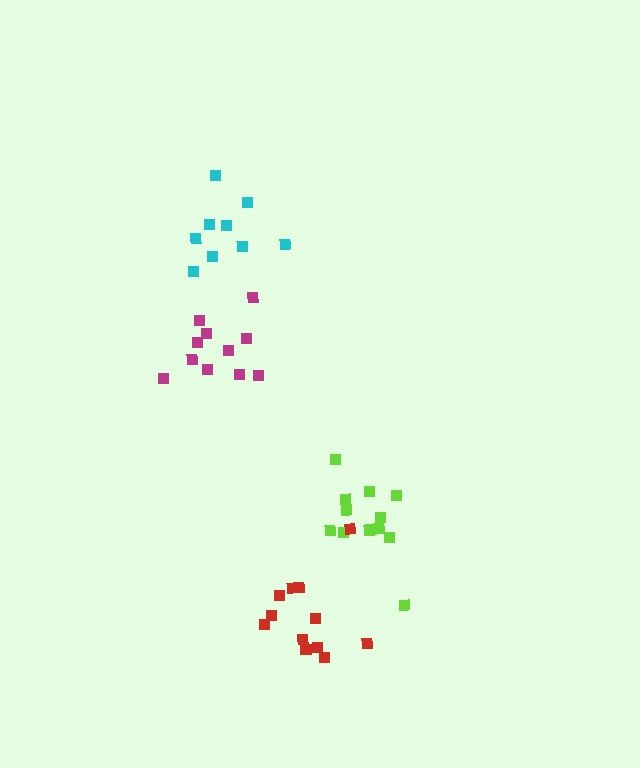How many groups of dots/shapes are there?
There are 4 groups.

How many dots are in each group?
Group 1: 13 dots, Group 2: 11 dots, Group 3: 9 dots, Group 4: 12 dots (45 total).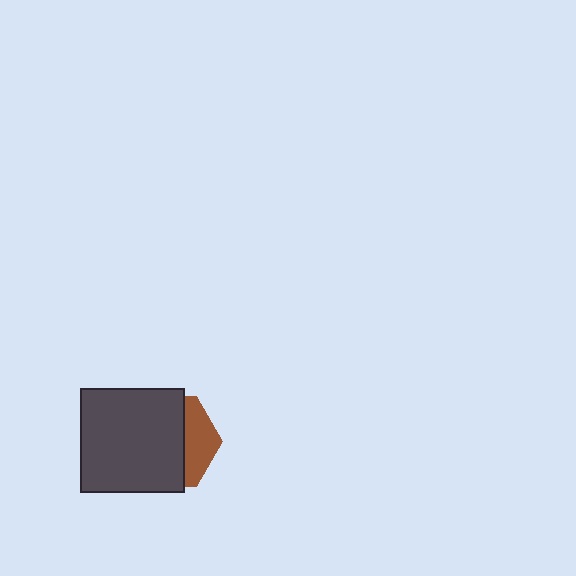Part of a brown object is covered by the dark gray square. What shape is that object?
It is a hexagon.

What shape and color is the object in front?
The object in front is a dark gray square.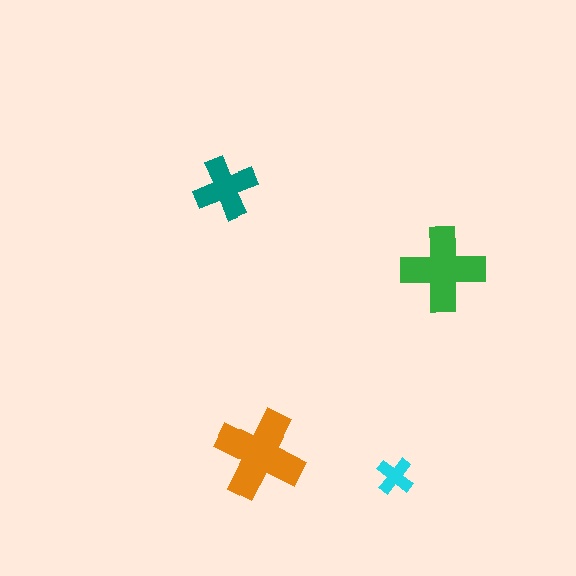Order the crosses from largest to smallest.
the orange one, the green one, the teal one, the cyan one.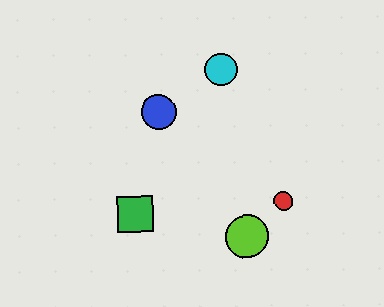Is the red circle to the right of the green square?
Yes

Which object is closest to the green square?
The blue circle is closest to the green square.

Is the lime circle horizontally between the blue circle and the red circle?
Yes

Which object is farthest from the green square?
The cyan circle is farthest from the green square.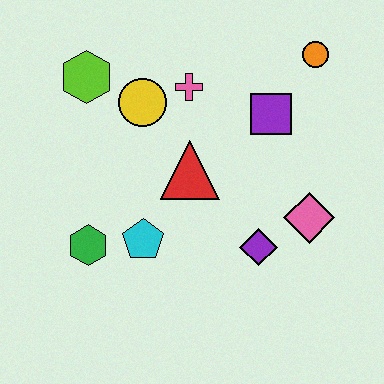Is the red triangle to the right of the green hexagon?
Yes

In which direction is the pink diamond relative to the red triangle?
The pink diamond is to the right of the red triangle.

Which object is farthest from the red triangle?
The orange circle is farthest from the red triangle.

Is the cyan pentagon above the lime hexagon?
No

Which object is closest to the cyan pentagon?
The green hexagon is closest to the cyan pentagon.